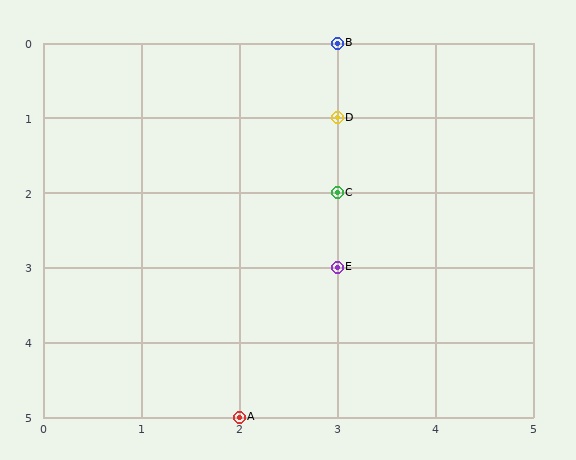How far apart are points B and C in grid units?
Points B and C are 2 rows apart.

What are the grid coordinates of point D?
Point D is at grid coordinates (3, 1).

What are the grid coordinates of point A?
Point A is at grid coordinates (2, 5).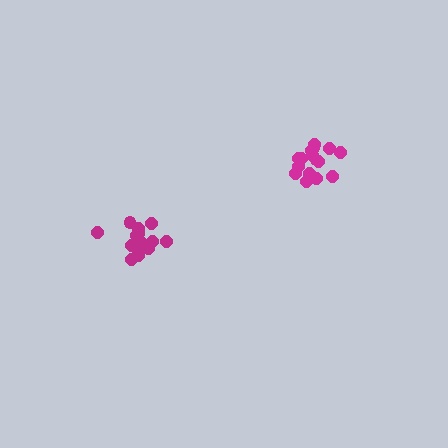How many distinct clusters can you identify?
There are 2 distinct clusters.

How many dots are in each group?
Group 1: 15 dots, Group 2: 16 dots (31 total).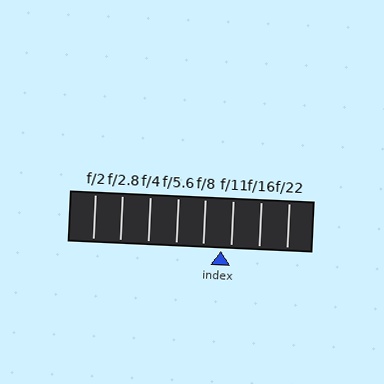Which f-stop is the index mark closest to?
The index mark is closest to f/11.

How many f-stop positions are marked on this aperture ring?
There are 8 f-stop positions marked.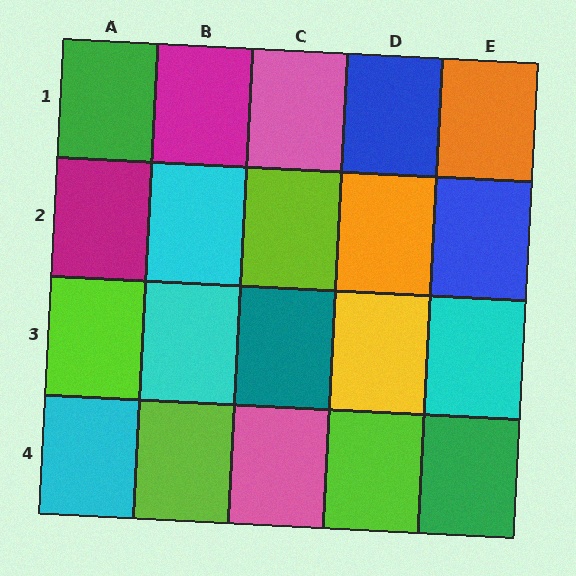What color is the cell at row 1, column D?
Blue.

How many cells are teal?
1 cell is teal.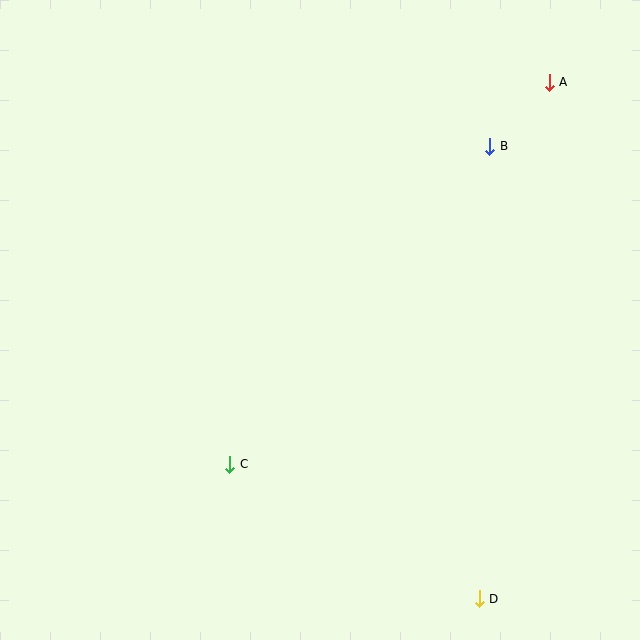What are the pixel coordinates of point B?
Point B is at (490, 146).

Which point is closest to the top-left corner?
Point B is closest to the top-left corner.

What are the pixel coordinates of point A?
Point A is at (549, 82).